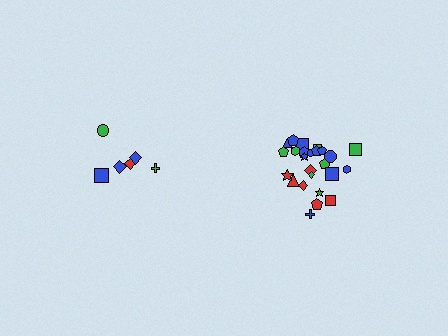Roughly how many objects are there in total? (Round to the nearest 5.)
Roughly 30 objects in total.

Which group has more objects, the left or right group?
The right group.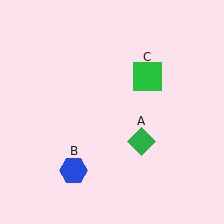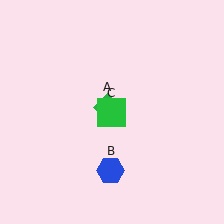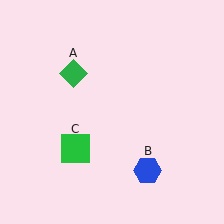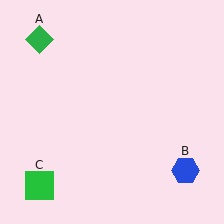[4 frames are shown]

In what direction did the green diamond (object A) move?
The green diamond (object A) moved up and to the left.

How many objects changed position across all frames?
3 objects changed position: green diamond (object A), blue hexagon (object B), green square (object C).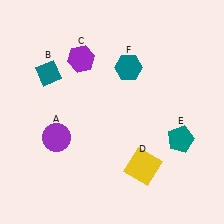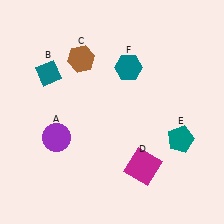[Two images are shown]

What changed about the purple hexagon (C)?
In Image 1, C is purple. In Image 2, it changed to brown.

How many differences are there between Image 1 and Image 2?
There are 2 differences between the two images.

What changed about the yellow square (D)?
In Image 1, D is yellow. In Image 2, it changed to magenta.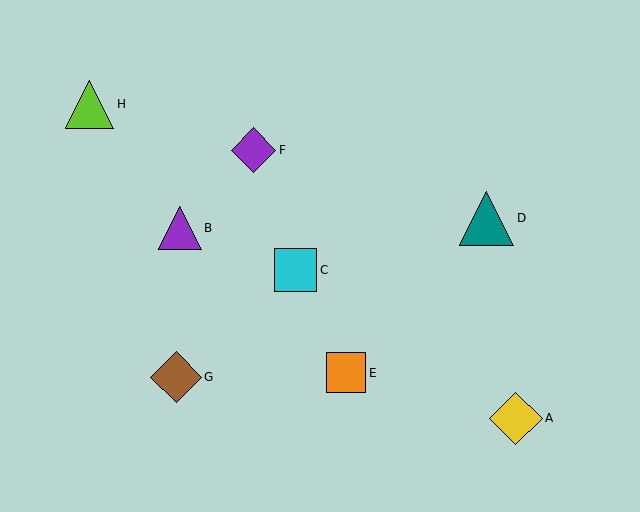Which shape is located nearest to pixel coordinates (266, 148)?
The purple diamond (labeled F) at (254, 150) is nearest to that location.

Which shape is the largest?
The teal triangle (labeled D) is the largest.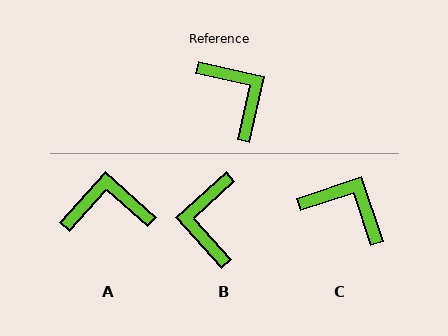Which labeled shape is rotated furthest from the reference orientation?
B, about 145 degrees away.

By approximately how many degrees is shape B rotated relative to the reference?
Approximately 145 degrees counter-clockwise.